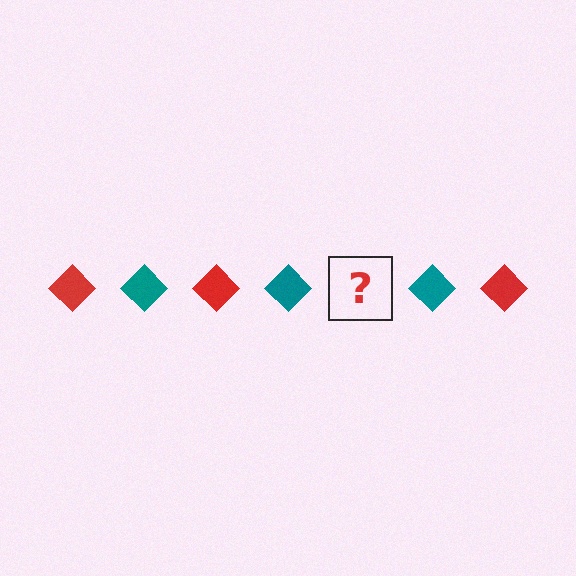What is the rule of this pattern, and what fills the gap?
The rule is that the pattern cycles through red, teal diamonds. The gap should be filled with a red diamond.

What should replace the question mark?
The question mark should be replaced with a red diamond.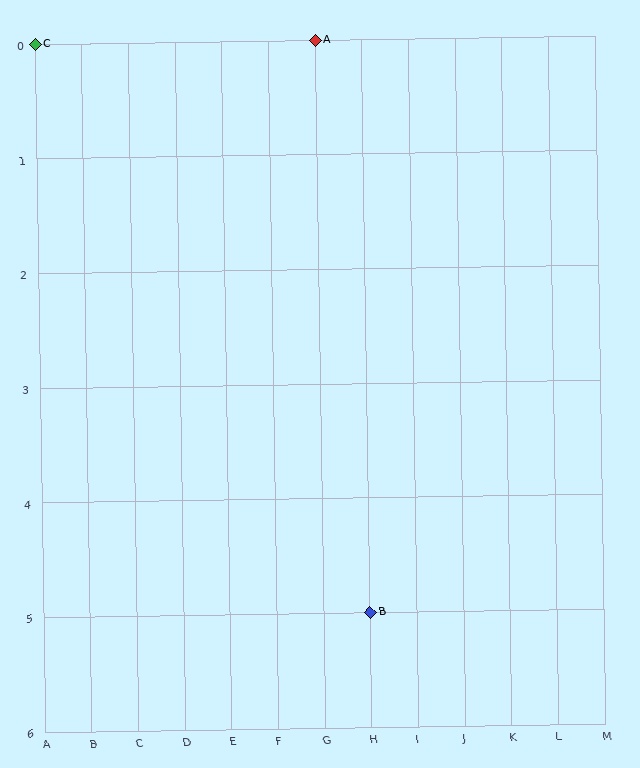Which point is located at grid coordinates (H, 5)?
Point B is at (H, 5).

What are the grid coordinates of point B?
Point B is at grid coordinates (H, 5).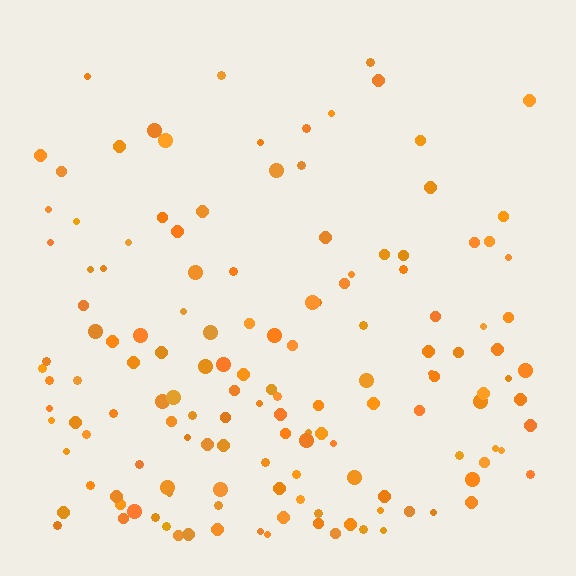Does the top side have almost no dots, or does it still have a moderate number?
Still a moderate number, just noticeably fewer than the bottom.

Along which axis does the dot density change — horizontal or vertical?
Vertical.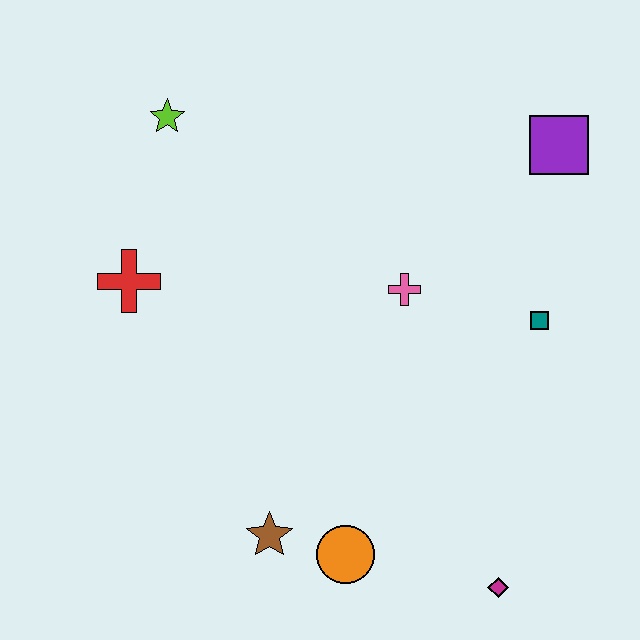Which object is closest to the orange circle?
The brown star is closest to the orange circle.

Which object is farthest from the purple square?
The brown star is farthest from the purple square.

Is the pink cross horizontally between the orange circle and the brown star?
No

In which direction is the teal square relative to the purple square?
The teal square is below the purple square.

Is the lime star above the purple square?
Yes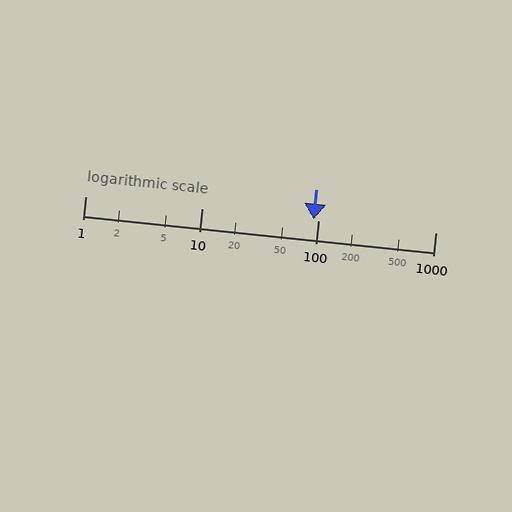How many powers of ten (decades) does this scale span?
The scale spans 3 decades, from 1 to 1000.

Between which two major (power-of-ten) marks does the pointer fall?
The pointer is between 10 and 100.